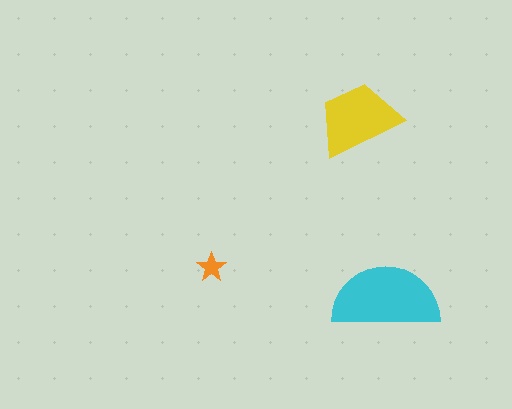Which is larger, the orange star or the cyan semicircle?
The cyan semicircle.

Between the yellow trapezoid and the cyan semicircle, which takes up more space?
The cyan semicircle.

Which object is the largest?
The cyan semicircle.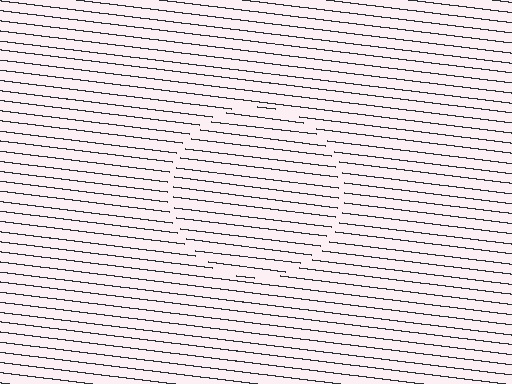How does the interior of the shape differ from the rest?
The interior of the shape contains the same grating, shifted by half a period — the contour is defined by the phase discontinuity where line-ends from the inner and outer gratings abut.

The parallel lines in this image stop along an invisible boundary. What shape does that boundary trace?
An illusory circle. The interior of the shape contains the same grating, shifted by half a period — the contour is defined by the phase discontinuity where line-ends from the inner and outer gratings abut.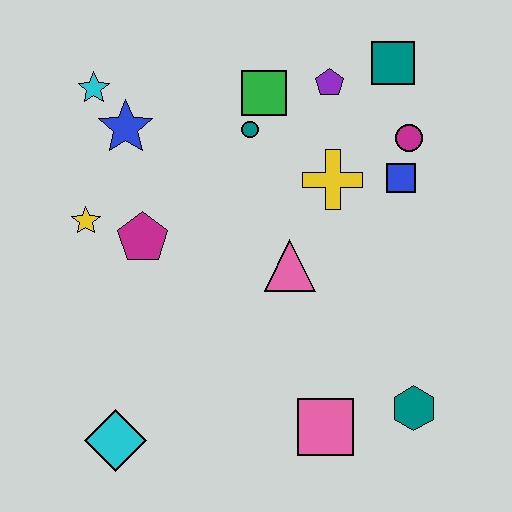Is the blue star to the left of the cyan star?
No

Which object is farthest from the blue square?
The cyan diamond is farthest from the blue square.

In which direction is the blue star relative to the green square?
The blue star is to the left of the green square.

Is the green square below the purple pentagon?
Yes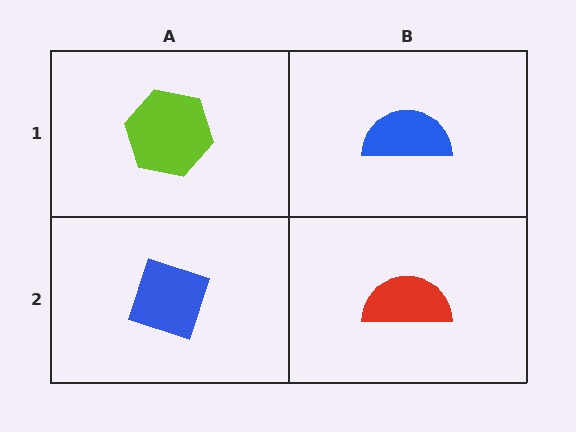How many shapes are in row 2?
2 shapes.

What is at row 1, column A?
A lime hexagon.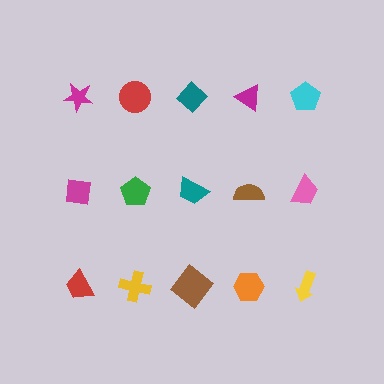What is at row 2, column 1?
A magenta square.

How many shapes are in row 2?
5 shapes.